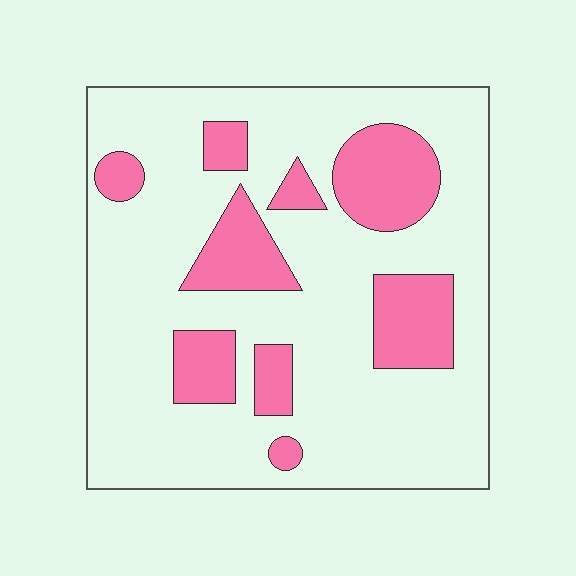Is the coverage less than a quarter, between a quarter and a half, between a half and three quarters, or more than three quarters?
Less than a quarter.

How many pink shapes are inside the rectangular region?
9.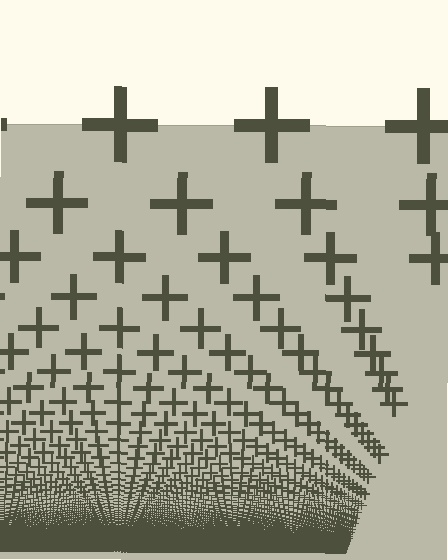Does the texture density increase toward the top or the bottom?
Density increases toward the bottom.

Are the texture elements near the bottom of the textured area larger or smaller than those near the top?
Smaller. The gradient is inverted — elements near the bottom are smaller and denser.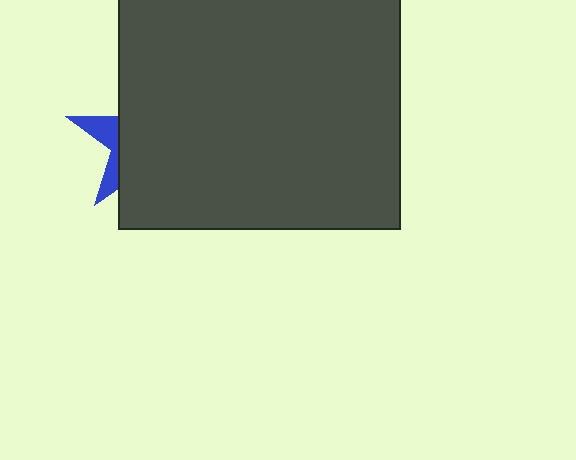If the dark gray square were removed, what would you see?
You would see the complete blue star.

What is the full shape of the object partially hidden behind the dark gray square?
The partially hidden object is a blue star.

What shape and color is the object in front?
The object in front is a dark gray square.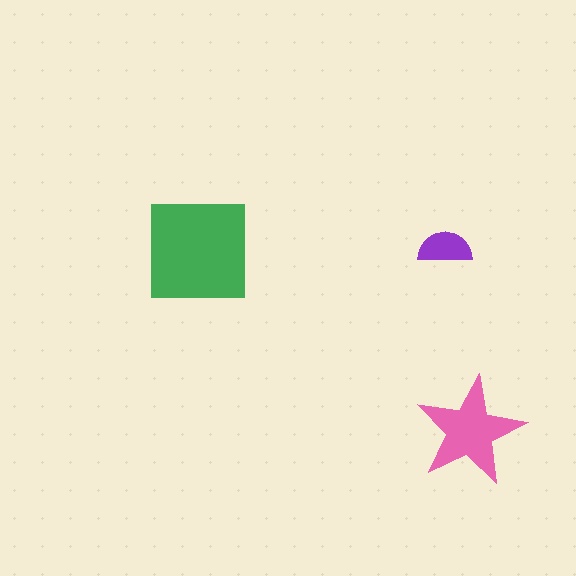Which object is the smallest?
The purple semicircle.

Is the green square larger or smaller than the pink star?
Larger.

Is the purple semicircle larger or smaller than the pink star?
Smaller.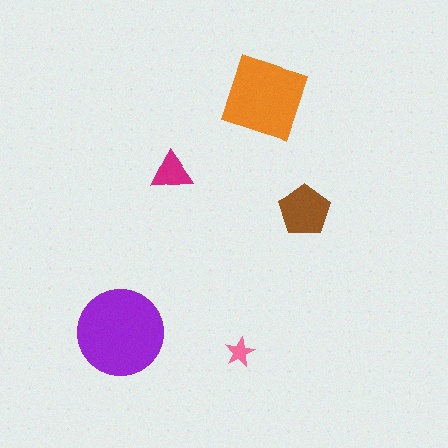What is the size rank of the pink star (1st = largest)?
5th.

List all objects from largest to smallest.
The purple circle, the orange diamond, the brown pentagon, the magenta triangle, the pink star.